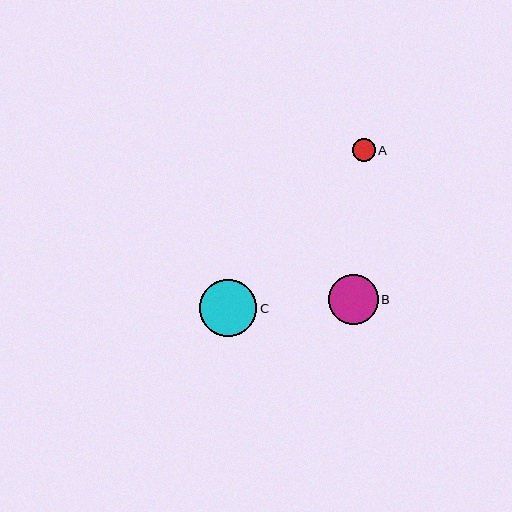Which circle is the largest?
Circle C is the largest with a size of approximately 57 pixels.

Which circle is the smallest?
Circle A is the smallest with a size of approximately 23 pixels.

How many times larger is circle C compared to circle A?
Circle C is approximately 2.4 times the size of circle A.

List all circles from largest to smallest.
From largest to smallest: C, B, A.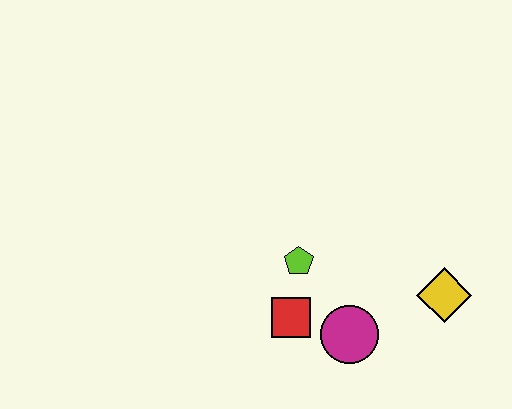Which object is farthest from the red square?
The yellow diamond is farthest from the red square.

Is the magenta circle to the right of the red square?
Yes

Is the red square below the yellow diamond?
Yes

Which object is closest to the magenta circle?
The red square is closest to the magenta circle.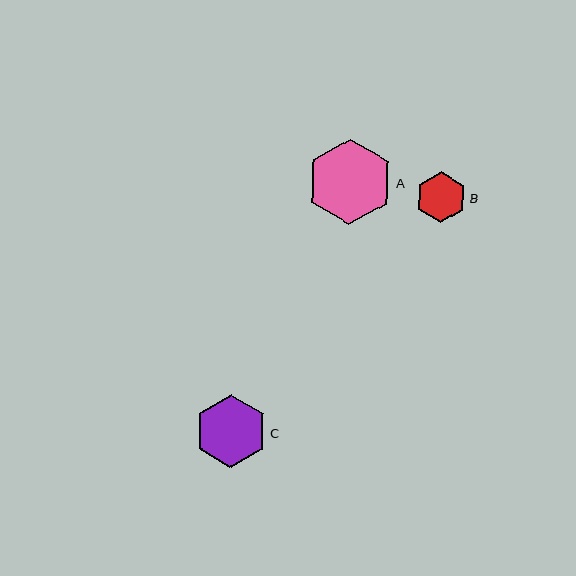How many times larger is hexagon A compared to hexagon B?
Hexagon A is approximately 1.7 times the size of hexagon B.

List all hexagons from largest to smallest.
From largest to smallest: A, C, B.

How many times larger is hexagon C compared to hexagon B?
Hexagon C is approximately 1.4 times the size of hexagon B.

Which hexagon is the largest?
Hexagon A is the largest with a size of approximately 86 pixels.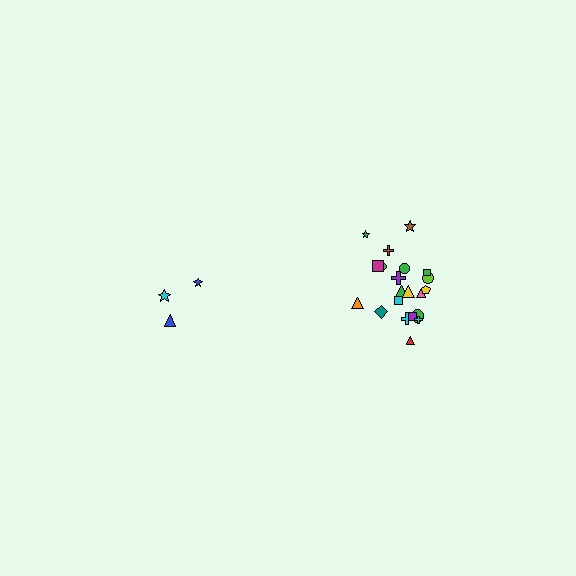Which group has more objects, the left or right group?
The right group.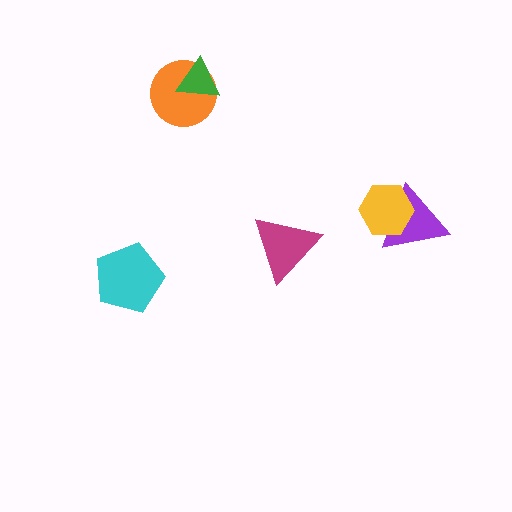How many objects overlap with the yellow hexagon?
1 object overlaps with the yellow hexagon.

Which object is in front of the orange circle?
The green triangle is in front of the orange circle.